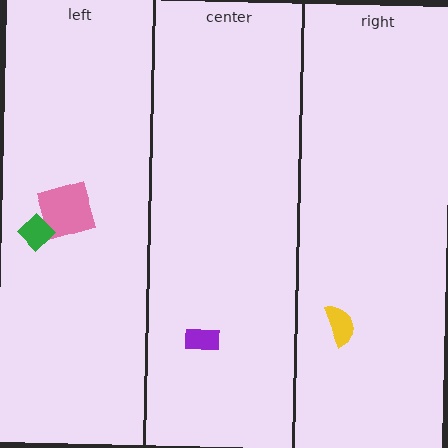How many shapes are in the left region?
2.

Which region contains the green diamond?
The left region.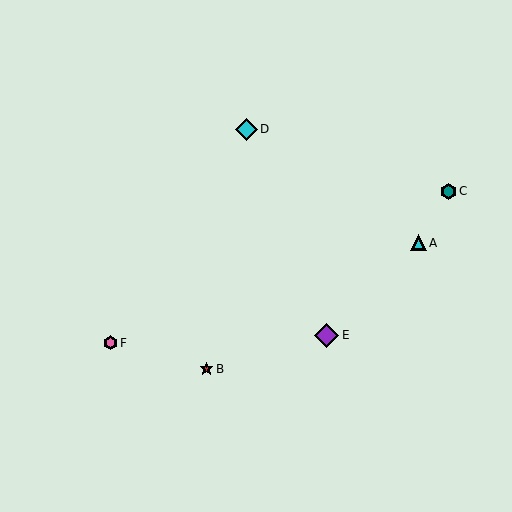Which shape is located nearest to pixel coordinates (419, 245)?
The cyan triangle (labeled A) at (418, 243) is nearest to that location.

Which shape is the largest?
The purple diamond (labeled E) is the largest.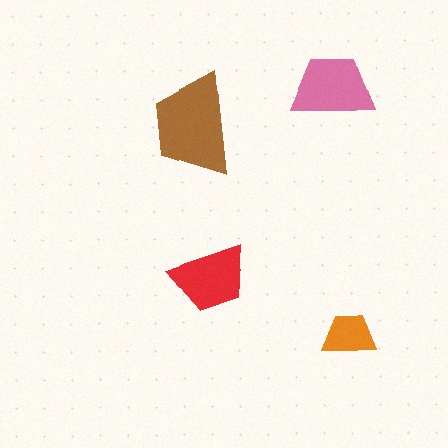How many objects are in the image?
There are 4 objects in the image.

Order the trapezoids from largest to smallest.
the brown one, the pink one, the red one, the orange one.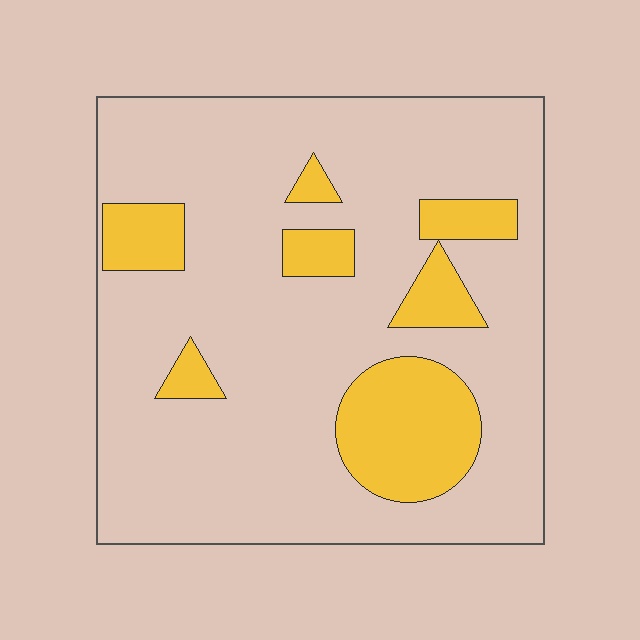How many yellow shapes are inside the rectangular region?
7.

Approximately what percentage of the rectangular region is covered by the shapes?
Approximately 20%.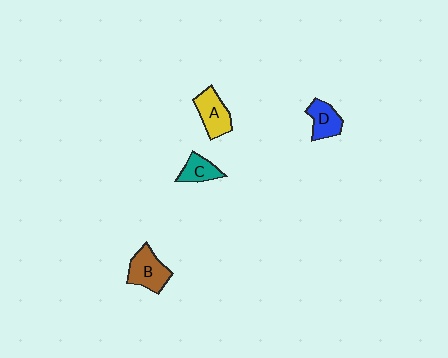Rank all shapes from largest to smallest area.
From largest to smallest: B (brown), A (yellow), D (blue), C (teal).